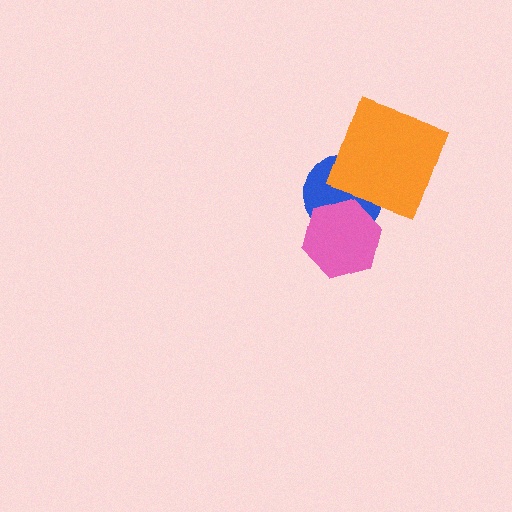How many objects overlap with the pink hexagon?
1 object overlaps with the pink hexagon.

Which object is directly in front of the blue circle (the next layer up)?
The pink hexagon is directly in front of the blue circle.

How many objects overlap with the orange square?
1 object overlaps with the orange square.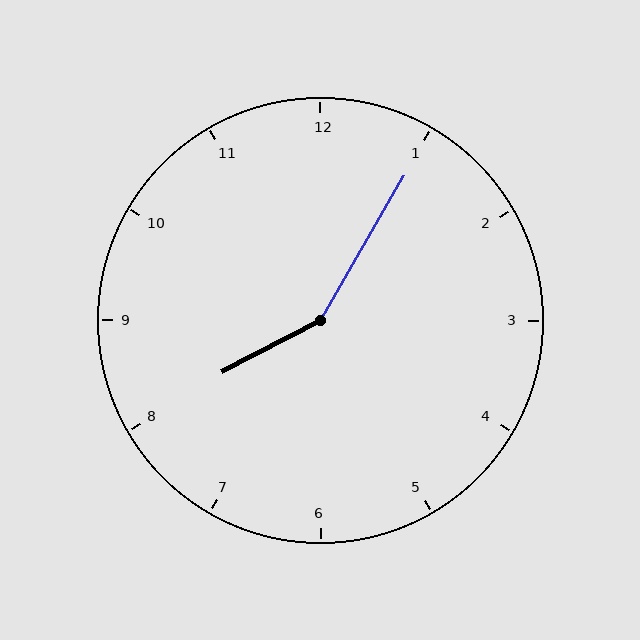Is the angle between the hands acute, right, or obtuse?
It is obtuse.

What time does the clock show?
8:05.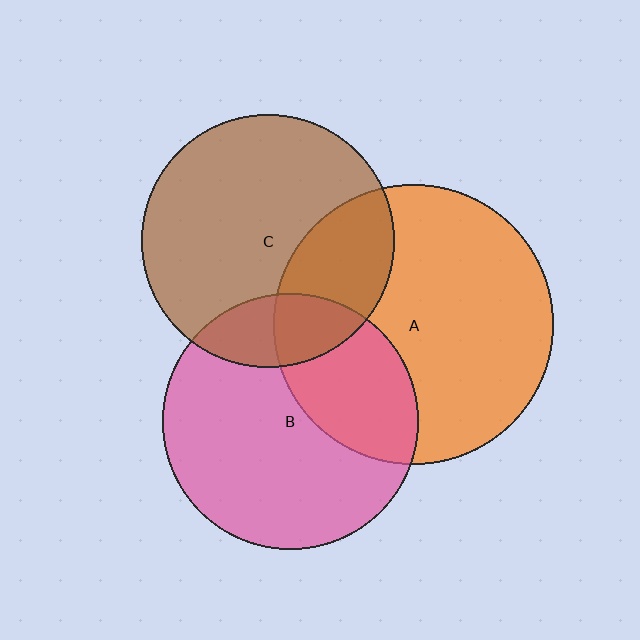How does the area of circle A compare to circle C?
Approximately 1.2 times.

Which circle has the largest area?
Circle A (orange).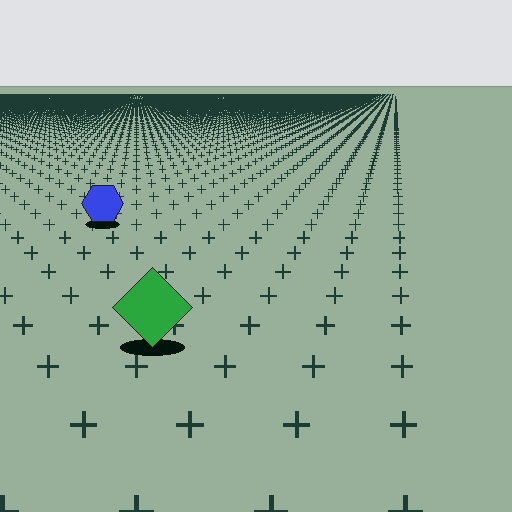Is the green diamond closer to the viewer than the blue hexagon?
Yes. The green diamond is closer — you can tell from the texture gradient: the ground texture is coarser near it.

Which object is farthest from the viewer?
The blue hexagon is farthest from the viewer. It appears smaller and the ground texture around it is denser.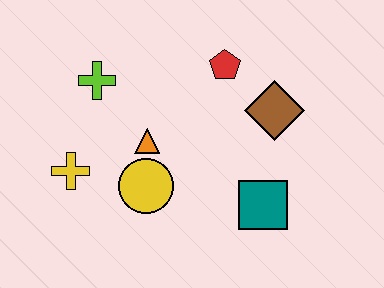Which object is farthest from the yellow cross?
The brown diamond is farthest from the yellow cross.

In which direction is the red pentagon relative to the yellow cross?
The red pentagon is to the right of the yellow cross.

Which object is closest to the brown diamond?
The red pentagon is closest to the brown diamond.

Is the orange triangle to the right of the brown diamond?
No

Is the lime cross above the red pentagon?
No